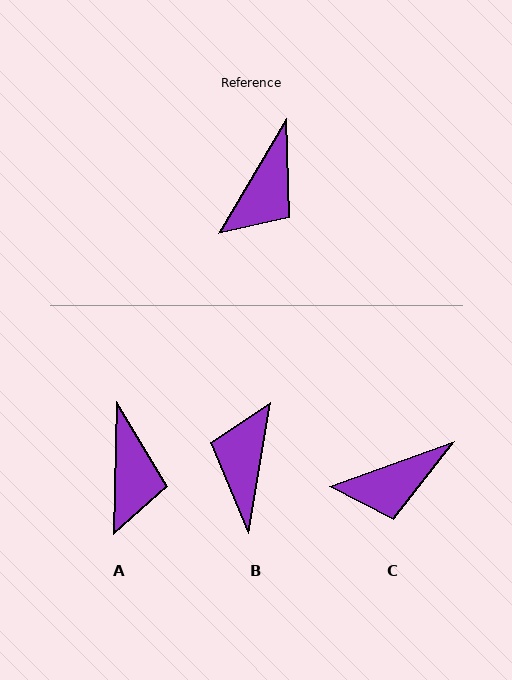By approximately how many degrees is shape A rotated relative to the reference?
Approximately 29 degrees counter-clockwise.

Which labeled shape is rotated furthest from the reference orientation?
B, about 159 degrees away.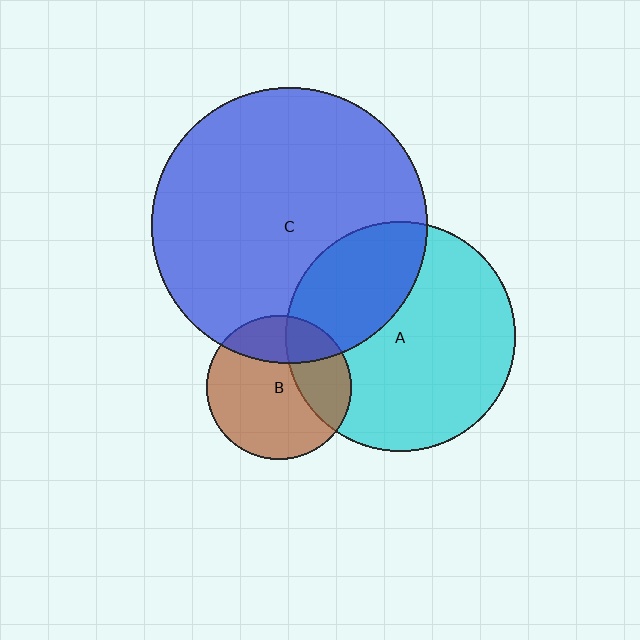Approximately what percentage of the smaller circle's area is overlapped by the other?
Approximately 30%.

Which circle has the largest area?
Circle C (blue).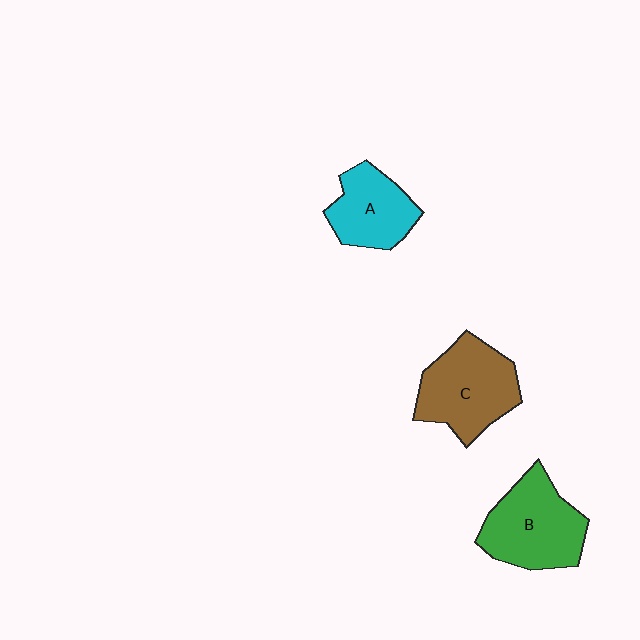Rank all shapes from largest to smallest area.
From largest to smallest: B (green), C (brown), A (cyan).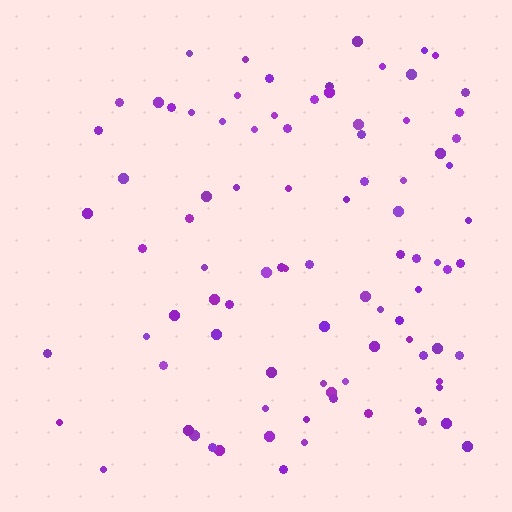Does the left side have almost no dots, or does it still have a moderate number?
Still a moderate number, just noticeably fewer than the right.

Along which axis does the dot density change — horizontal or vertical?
Horizontal.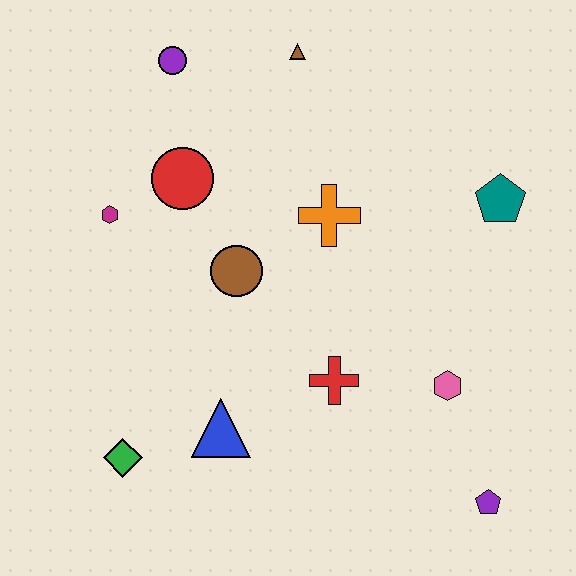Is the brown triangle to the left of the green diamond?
No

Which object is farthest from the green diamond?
The teal pentagon is farthest from the green diamond.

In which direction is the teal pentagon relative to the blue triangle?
The teal pentagon is to the right of the blue triangle.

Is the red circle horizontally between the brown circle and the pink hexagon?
No